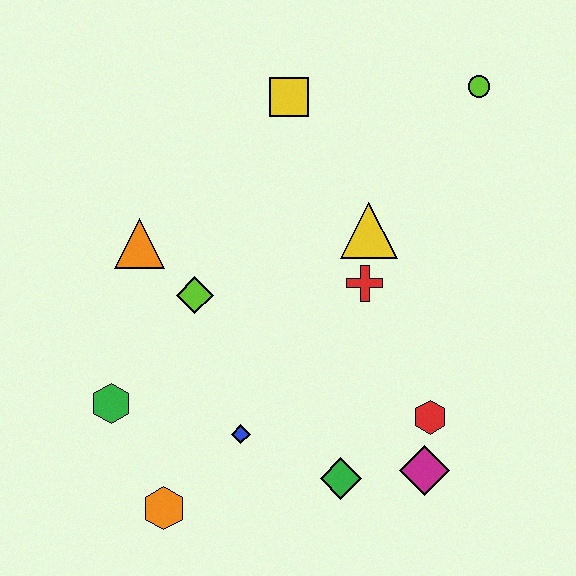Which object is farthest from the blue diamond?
The lime circle is farthest from the blue diamond.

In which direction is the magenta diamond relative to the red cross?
The magenta diamond is below the red cross.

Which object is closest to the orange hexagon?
The blue diamond is closest to the orange hexagon.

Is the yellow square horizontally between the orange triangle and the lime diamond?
No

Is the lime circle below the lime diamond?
No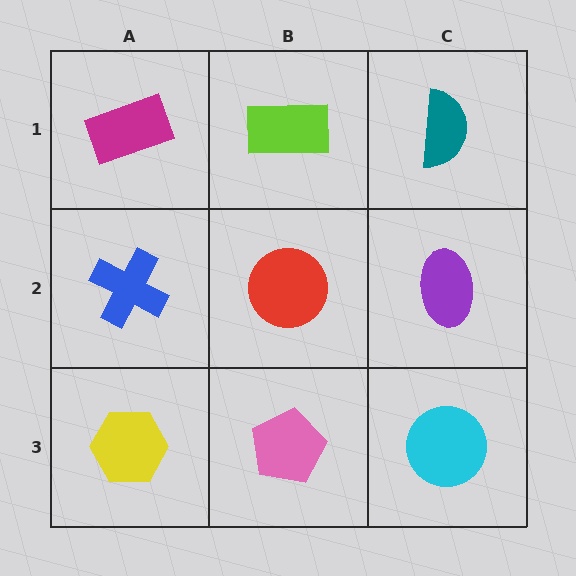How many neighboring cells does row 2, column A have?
3.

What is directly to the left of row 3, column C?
A pink pentagon.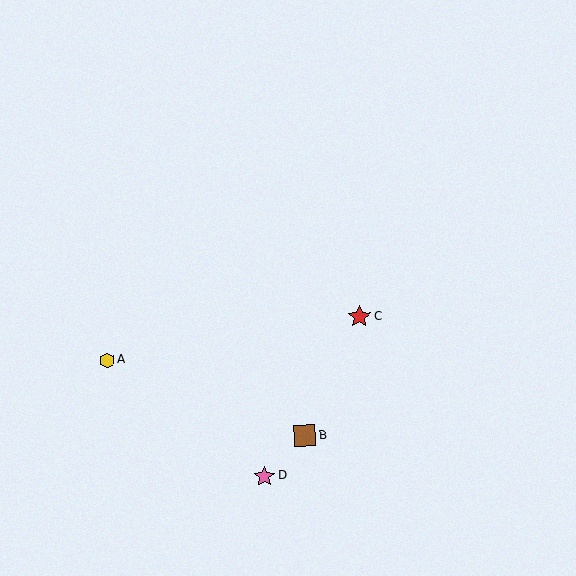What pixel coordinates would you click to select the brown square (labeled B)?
Click at (305, 436) to select the brown square B.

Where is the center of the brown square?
The center of the brown square is at (305, 436).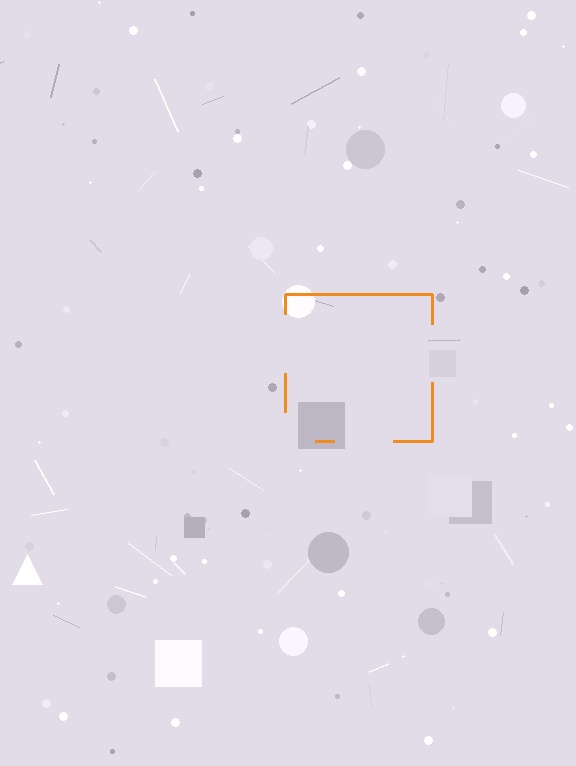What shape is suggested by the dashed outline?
The dashed outline suggests a square.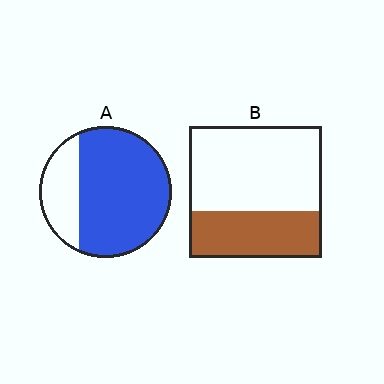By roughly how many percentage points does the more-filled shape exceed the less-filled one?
By roughly 40 percentage points (A over B).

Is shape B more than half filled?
No.